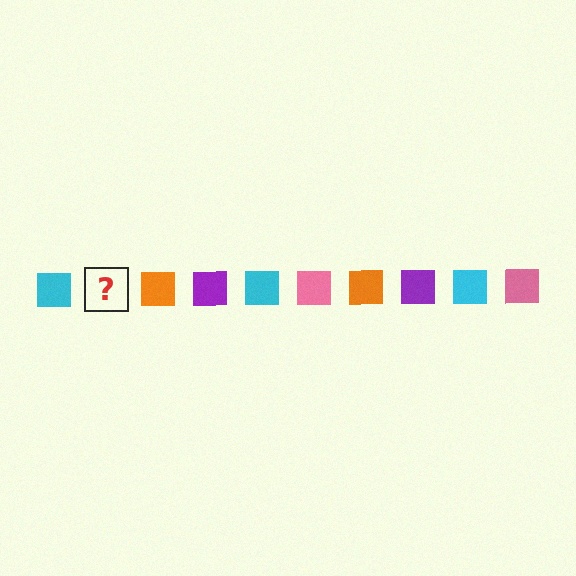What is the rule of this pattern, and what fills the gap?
The rule is that the pattern cycles through cyan, pink, orange, purple squares. The gap should be filled with a pink square.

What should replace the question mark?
The question mark should be replaced with a pink square.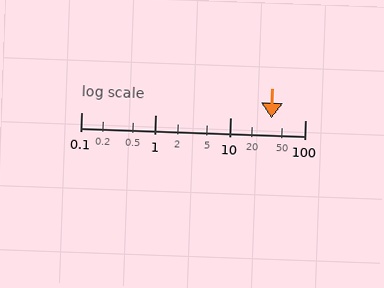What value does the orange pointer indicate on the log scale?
The pointer indicates approximately 36.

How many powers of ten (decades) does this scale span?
The scale spans 3 decades, from 0.1 to 100.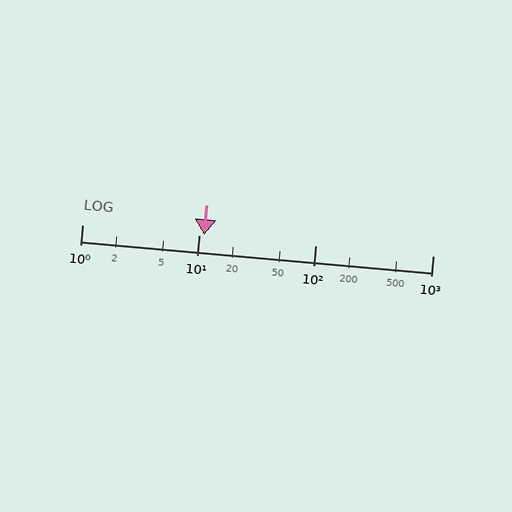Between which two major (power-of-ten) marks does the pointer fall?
The pointer is between 10 and 100.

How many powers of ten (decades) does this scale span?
The scale spans 3 decades, from 1 to 1000.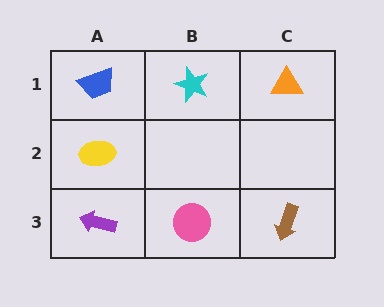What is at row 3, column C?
A brown arrow.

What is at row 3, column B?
A pink circle.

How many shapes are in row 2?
1 shape.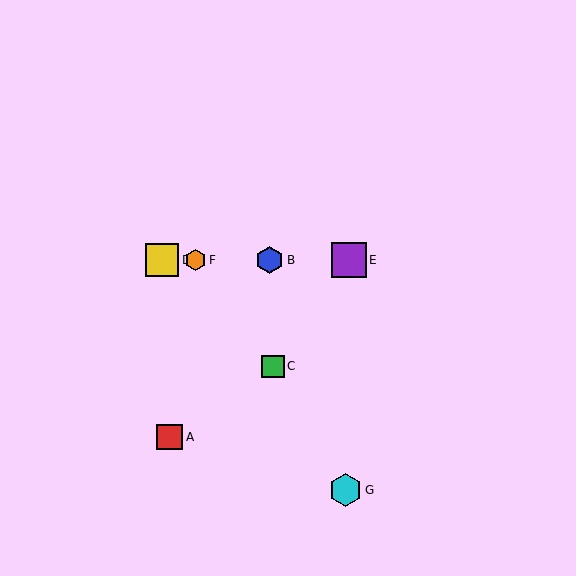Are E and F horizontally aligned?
Yes, both are at y≈260.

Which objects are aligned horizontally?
Objects B, D, E, F are aligned horizontally.